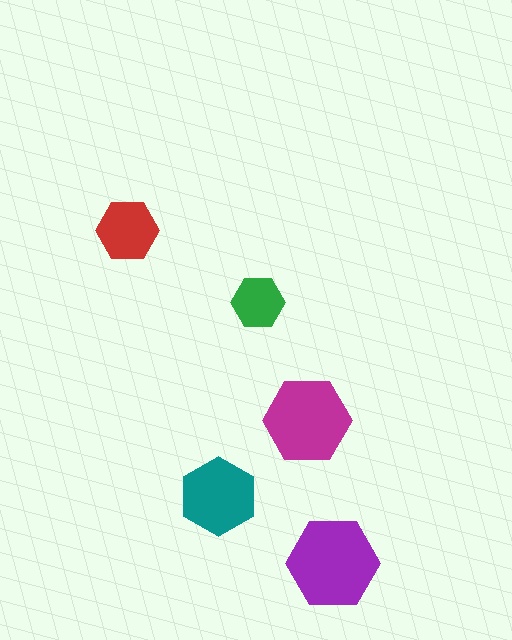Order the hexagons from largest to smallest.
the purple one, the magenta one, the teal one, the red one, the green one.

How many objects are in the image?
There are 5 objects in the image.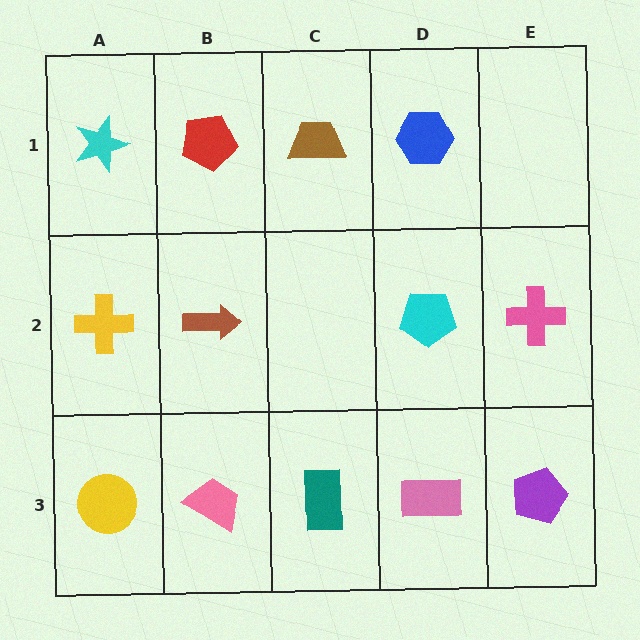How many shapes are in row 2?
4 shapes.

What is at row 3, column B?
A pink trapezoid.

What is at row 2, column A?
A yellow cross.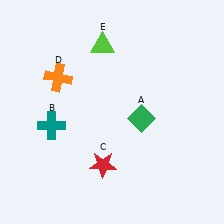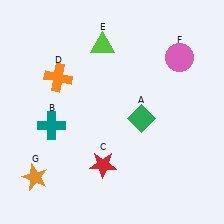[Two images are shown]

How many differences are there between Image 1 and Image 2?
There are 2 differences between the two images.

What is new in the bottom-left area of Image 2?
An orange star (G) was added in the bottom-left area of Image 2.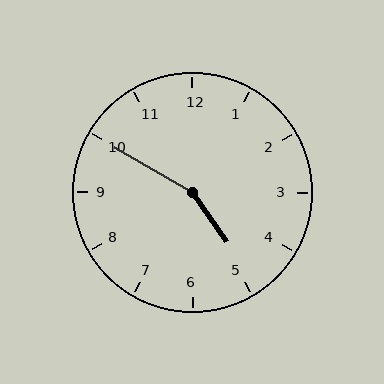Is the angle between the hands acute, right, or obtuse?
It is obtuse.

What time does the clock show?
4:50.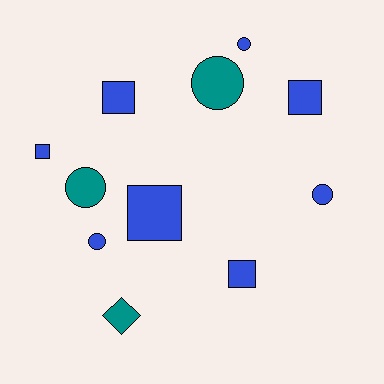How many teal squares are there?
There are no teal squares.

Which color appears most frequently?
Blue, with 8 objects.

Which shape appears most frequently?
Circle, with 5 objects.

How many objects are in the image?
There are 11 objects.